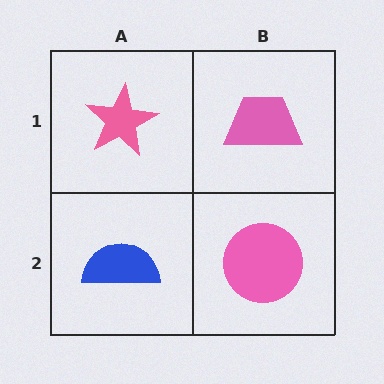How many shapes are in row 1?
2 shapes.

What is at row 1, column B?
A pink trapezoid.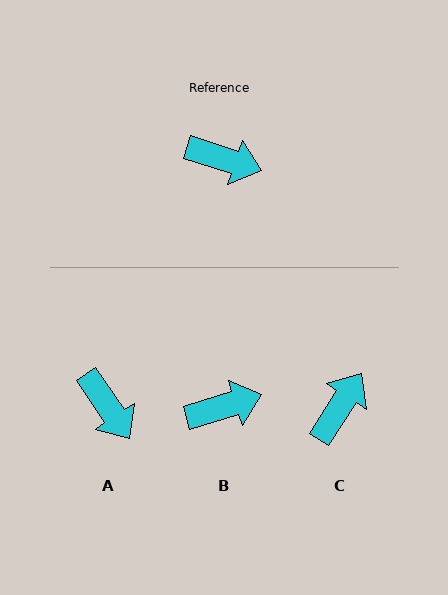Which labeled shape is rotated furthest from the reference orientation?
C, about 75 degrees away.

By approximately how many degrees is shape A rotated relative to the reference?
Approximately 38 degrees clockwise.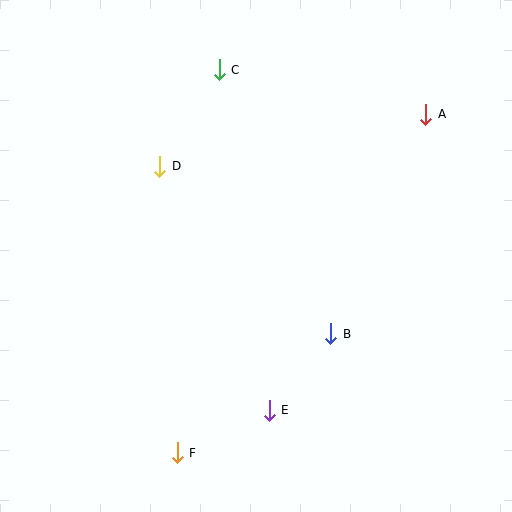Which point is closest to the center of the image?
Point B at (331, 334) is closest to the center.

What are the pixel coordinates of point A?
Point A is at (426, 114).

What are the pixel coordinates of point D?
Point D is at (160, 166).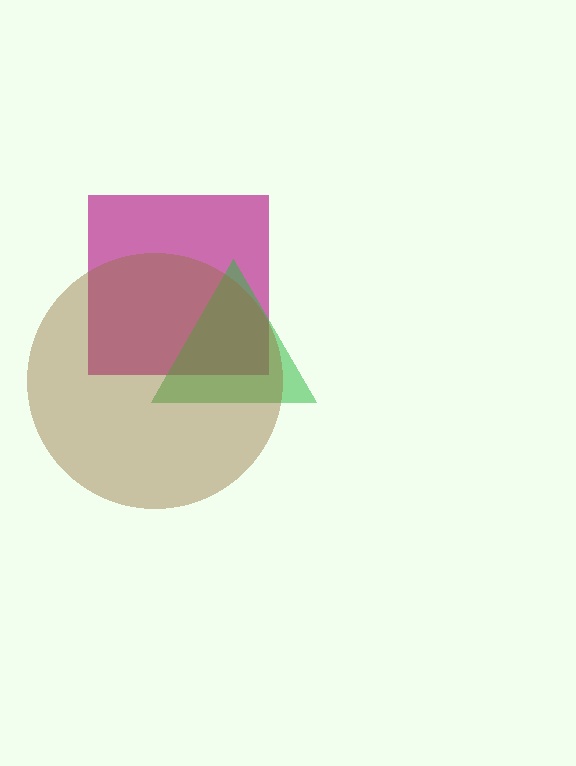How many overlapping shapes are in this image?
There are 3 overlapping shapes in the image.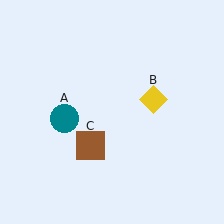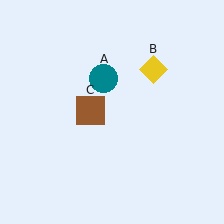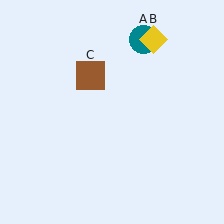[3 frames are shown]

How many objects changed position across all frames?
3 objects changed position: teal circle (object A), yellow diamond (object B), brown square (object C).